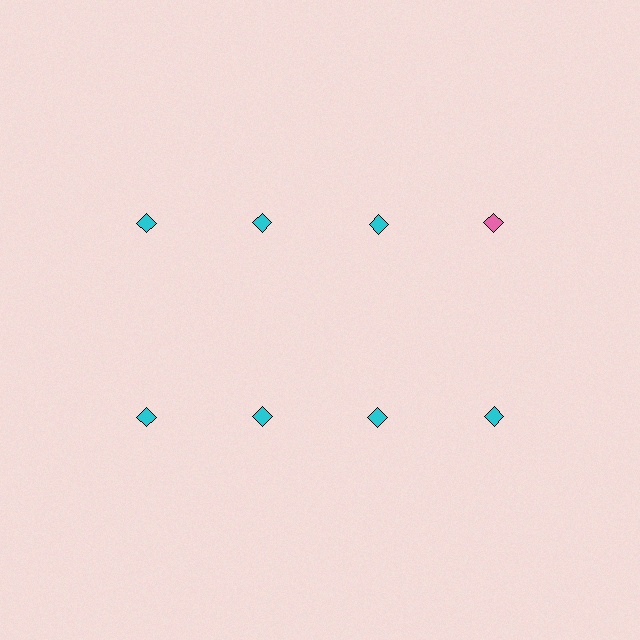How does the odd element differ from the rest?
It has a different color: pink instead of cyan.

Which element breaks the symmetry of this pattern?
The pink diamond in the top row, second from right column breaks the symmetry. All other shapes are cyan diamonds.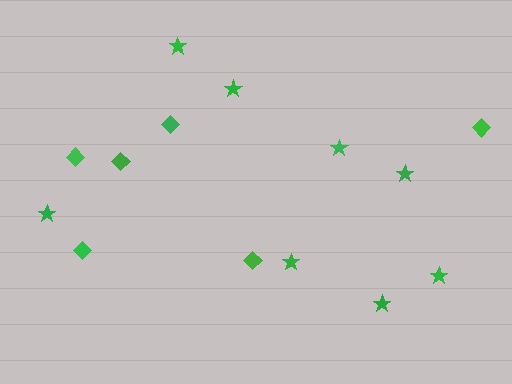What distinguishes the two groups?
There are 2 groups: one group of stars (8) and one group of diamonds (6).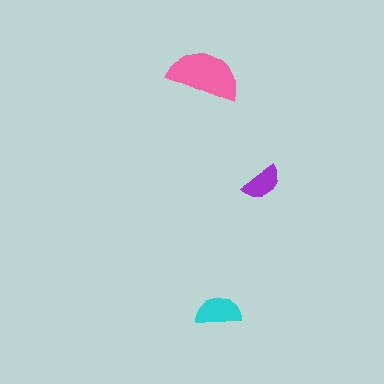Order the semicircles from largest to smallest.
the pink one, the cyan one, the purple one.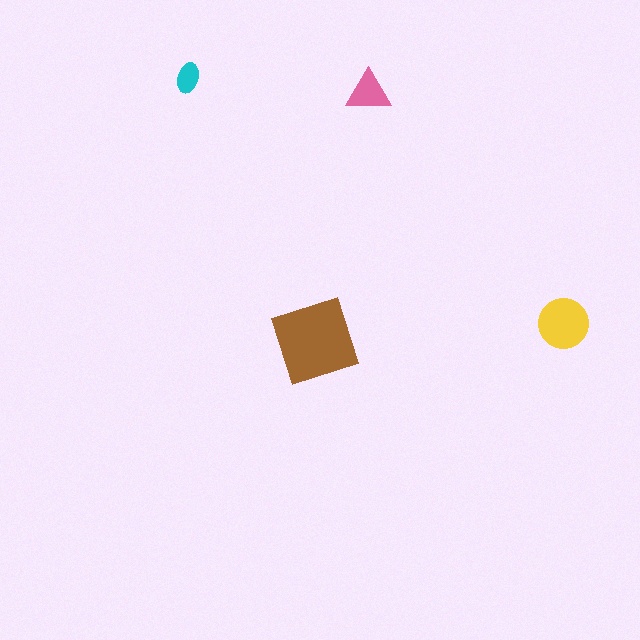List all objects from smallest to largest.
The cyan ellipse, the pink triangle, the yellow circle, the brown diamond.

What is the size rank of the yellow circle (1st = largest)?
2nd.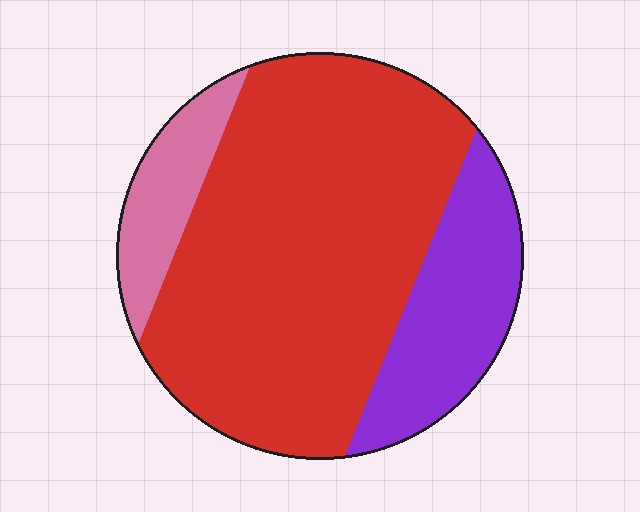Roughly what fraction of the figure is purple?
Purple covers roughly 20% of the figure.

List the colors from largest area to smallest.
From largest to smallest: red, purple, pink.